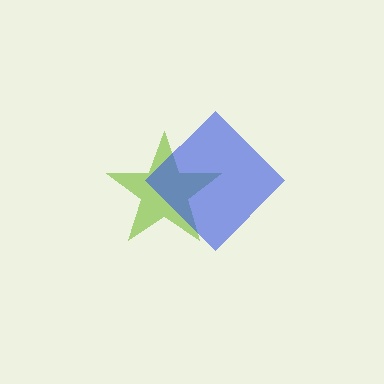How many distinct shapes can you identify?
There are 2 distinct shapes: a lime star, a blue diamond.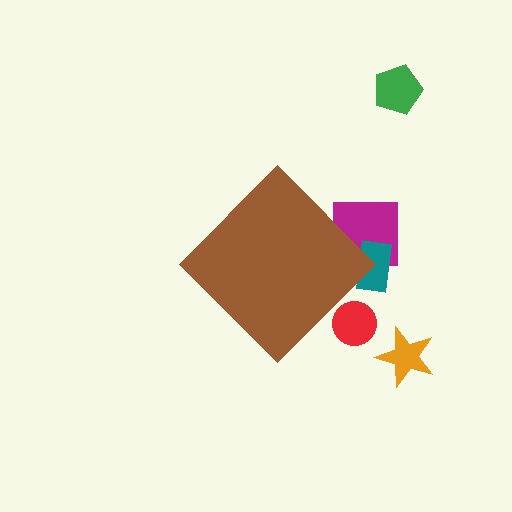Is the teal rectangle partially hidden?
Yes, the teal rectangle is partially hidden behind the brown diamond.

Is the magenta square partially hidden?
Yes, the magenta square is partially hidden behind the brown diamond.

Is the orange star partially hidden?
No, the orange star is fully visible.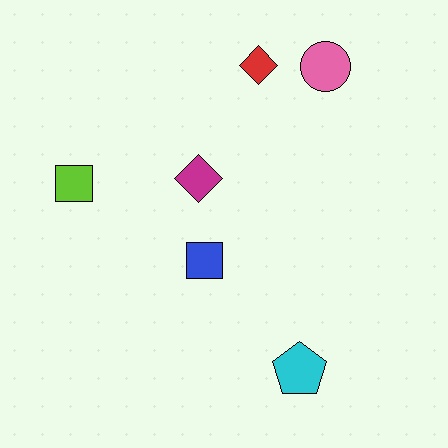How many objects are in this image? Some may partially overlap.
There are 6 objects.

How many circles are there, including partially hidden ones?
There is 1 circle.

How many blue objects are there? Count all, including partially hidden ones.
There is 1 blue object.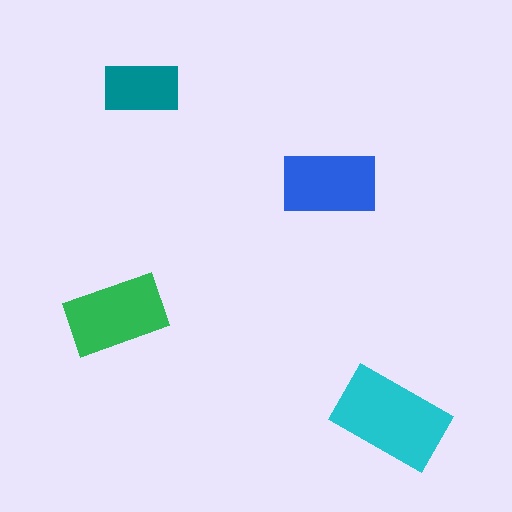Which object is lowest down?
The cyan rectangle is bottommost.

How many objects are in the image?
There are 4 objects in the image.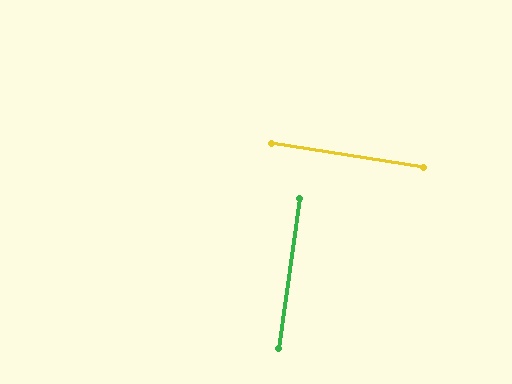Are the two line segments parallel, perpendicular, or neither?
Perpendicular — they meet at approximately 89°.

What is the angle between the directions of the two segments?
Approximately 89 degrees.